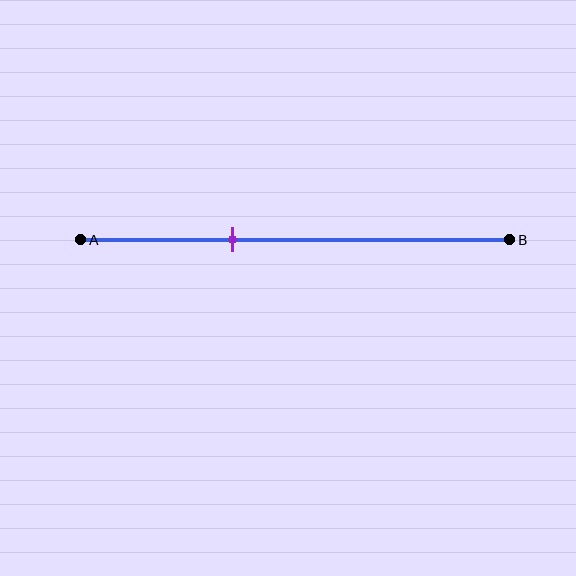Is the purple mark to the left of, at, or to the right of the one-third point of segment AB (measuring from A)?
The purple mark is approximately at the one-third point of segment AB.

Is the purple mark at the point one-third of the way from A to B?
Yes, the mark is approximately at the one-third point.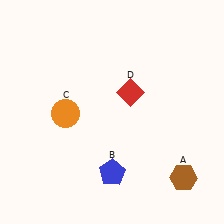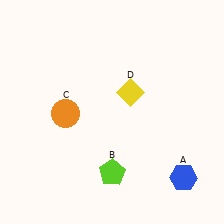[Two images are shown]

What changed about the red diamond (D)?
In Image 1, D is red. In Image 2, it changed to yellow.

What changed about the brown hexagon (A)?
In Image 1, A is brown. In Image 2, it changed to blue.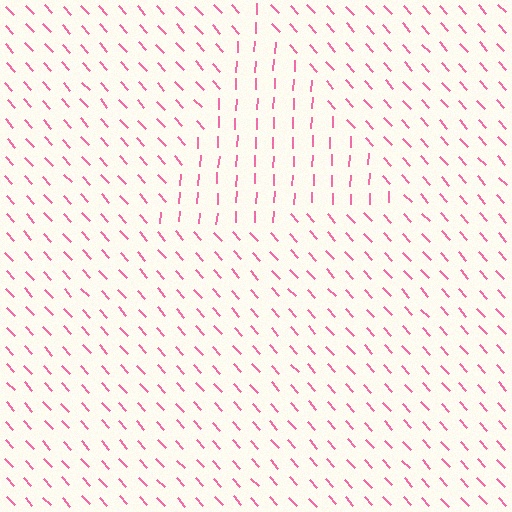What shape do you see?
I see a triangle.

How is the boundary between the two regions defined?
The boundary is defined purely by a change in line orientation (approximately 45 degrees difference). All lines are the same color and thickness.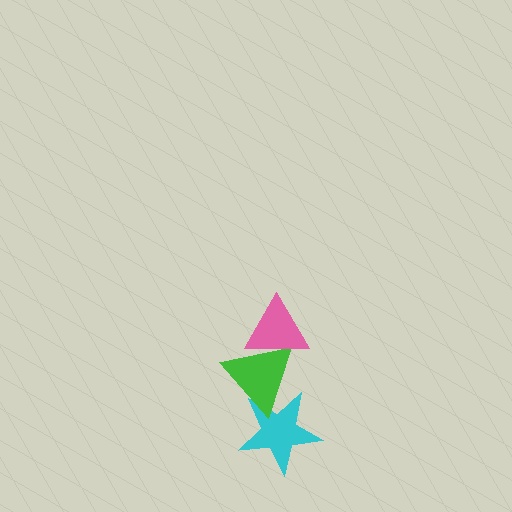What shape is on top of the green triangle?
The pink triangle is on top of the green triangle.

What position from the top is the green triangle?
The green triangle is 2nd from the top.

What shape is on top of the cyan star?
The green triangle is on top of the cyan star.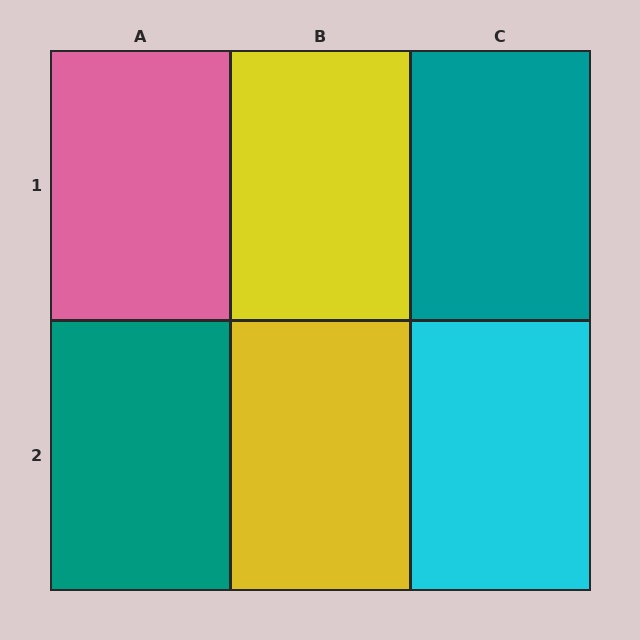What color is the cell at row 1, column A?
Pink.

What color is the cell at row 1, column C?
Teal.